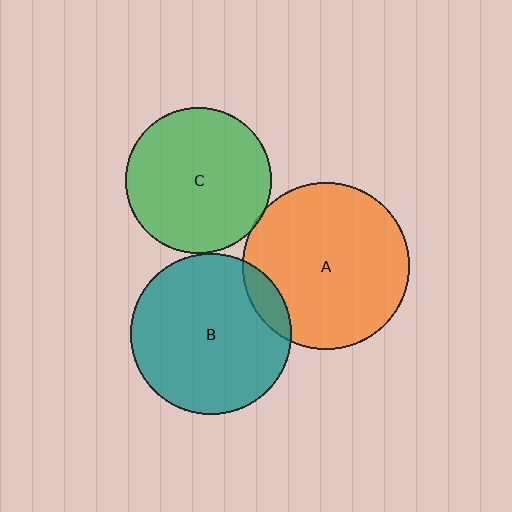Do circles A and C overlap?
Yes.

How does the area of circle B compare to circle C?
Approximately 1.2 times.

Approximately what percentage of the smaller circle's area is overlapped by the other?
Approximately 5%.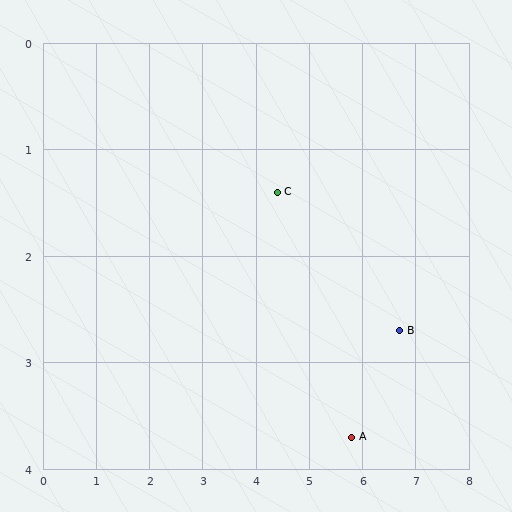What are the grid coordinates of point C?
Point C is at approximately (4.4, 1.4).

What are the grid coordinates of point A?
Point A is at approximately (5.8, 3.7).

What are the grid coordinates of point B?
Point B is at approximately (6.7, 2.7).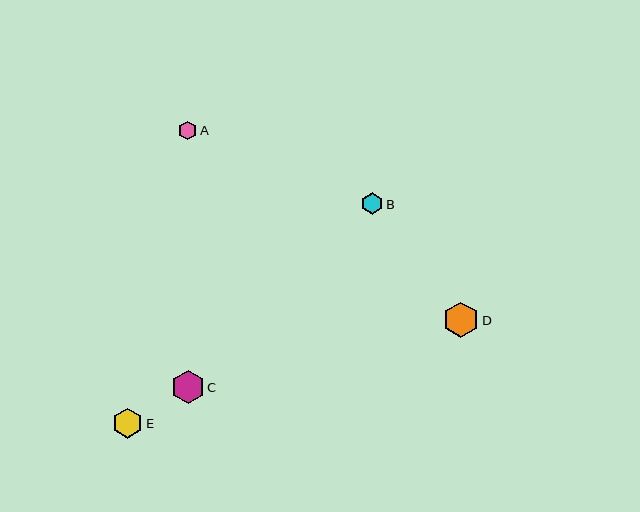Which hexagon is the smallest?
Hexagon A is the smallest with a size of approximately 19 pixels.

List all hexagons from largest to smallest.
From largest to smallest: D, C, E, B, A.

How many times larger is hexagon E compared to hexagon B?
Hexagon E is approximately 1.4 times the size of hexagon B.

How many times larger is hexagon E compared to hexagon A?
Hexagon E is approximately 1.6 times the size of hexagon A.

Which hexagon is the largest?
Hexagon D is the largest with a size of approximately 35 pixels.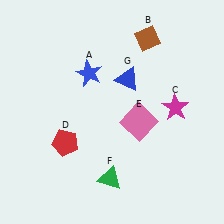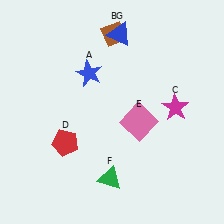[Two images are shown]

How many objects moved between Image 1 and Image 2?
2 objects moved between the two images.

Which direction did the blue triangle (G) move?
The blue triangle (G) moved up.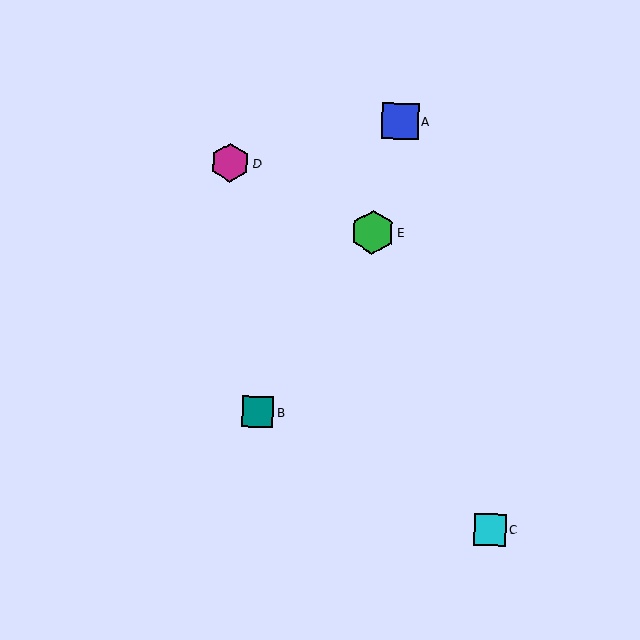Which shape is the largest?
The green hexagon (labeled E) is the largest.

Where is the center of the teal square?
The center of the teal square is at (258, 412).